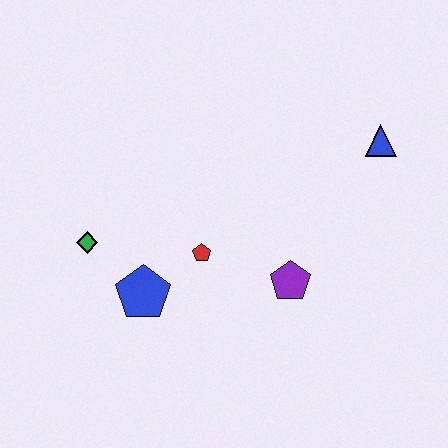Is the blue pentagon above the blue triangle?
No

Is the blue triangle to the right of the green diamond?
Yes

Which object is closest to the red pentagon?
The blue pentagon is closest to the red pentagon.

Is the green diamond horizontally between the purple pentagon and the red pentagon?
No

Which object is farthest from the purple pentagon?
The green diamond is farthest from the purple pentagon.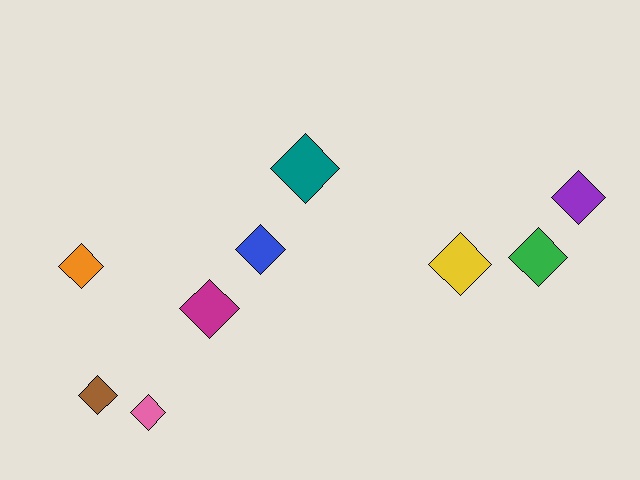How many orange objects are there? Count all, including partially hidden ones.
There is 1 orange object.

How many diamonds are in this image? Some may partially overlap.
There are 9 diamonds.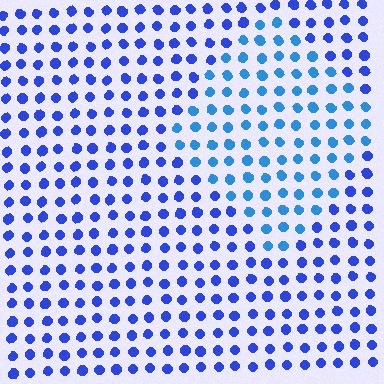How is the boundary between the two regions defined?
The boundary is defined purely by a slight shift in hue (about 26 degrees). Spacing, size, and orientation are identical on both sides.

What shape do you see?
I see a diamond.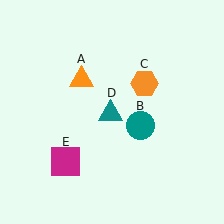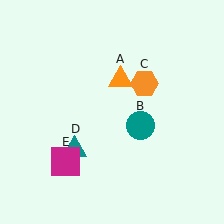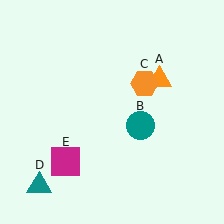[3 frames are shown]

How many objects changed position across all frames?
2 objects changed position: orange triangle (object A), teal triangle (object D).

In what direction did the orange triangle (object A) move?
The orange triangle (object A) moved right.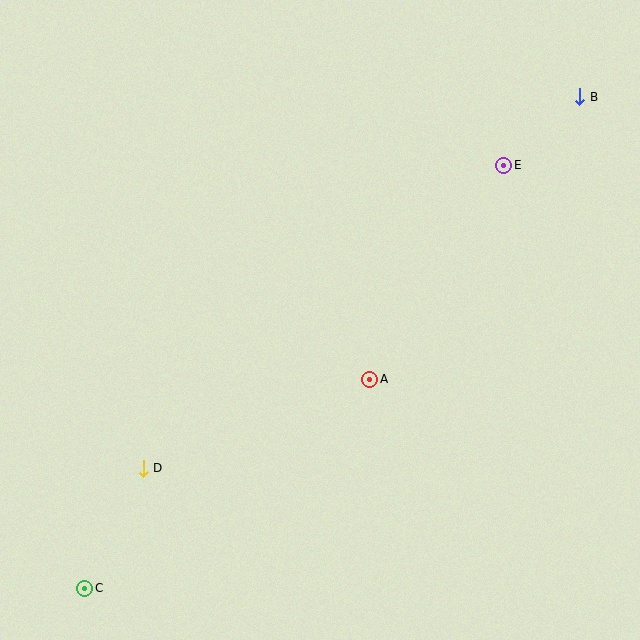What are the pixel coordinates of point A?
Point A is at (370, 379).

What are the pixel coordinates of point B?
Point B is at (580, 97).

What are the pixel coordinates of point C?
Point C is at (85, 588).